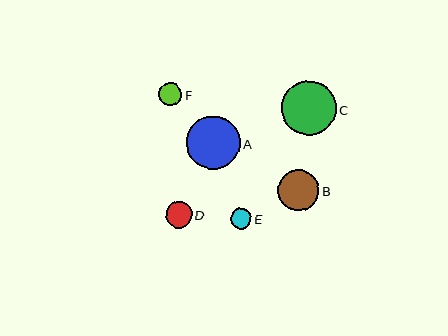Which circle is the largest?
Circle C is the largest with a size of approximately 55 pixels.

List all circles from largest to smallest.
From largest to smallest: C, A, B, D, F, E.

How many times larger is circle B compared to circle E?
Circle B is approximately 2.0 times the size of circle E.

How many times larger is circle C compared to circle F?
Circle C is approximately 2.3 times the size of circle F.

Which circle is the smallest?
Circle E is the smallest with a size of approximately 21 pixels.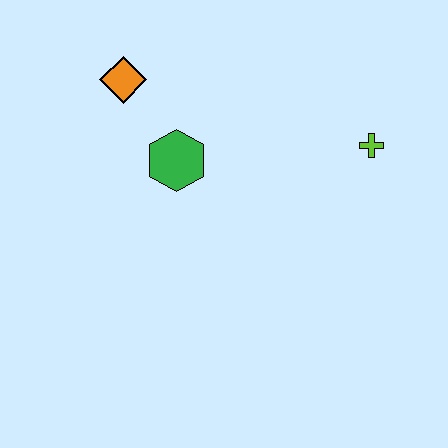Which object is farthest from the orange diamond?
The lime cross is farthest from the orange diamond.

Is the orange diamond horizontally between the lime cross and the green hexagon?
No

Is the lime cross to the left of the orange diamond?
No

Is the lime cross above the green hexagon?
Yes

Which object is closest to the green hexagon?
The orange diamond is closest to the green hexagon.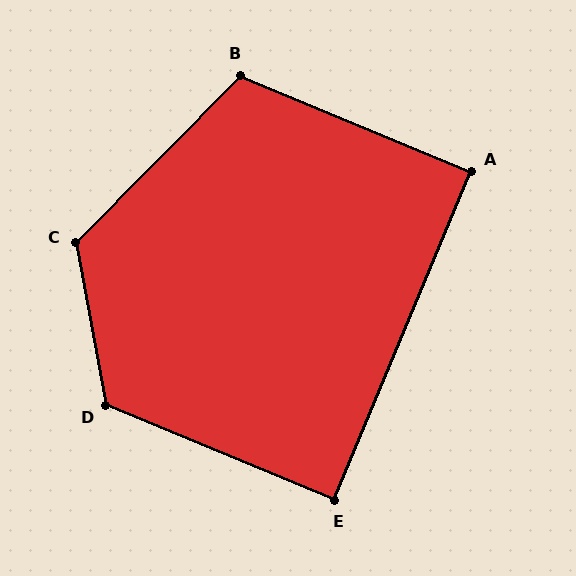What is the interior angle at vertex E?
Approximately 90 degrees (approximately right).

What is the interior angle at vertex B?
Approximately 112 degrees (obtuse).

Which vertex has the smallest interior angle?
A, at approximately 90 degrees.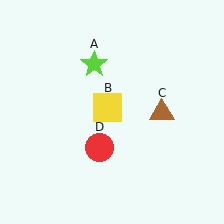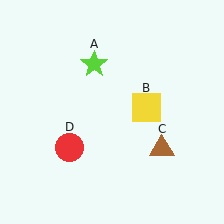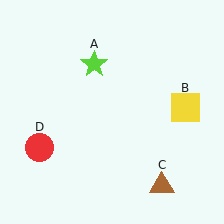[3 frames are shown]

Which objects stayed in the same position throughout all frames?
Lime star (object A) remained stationary.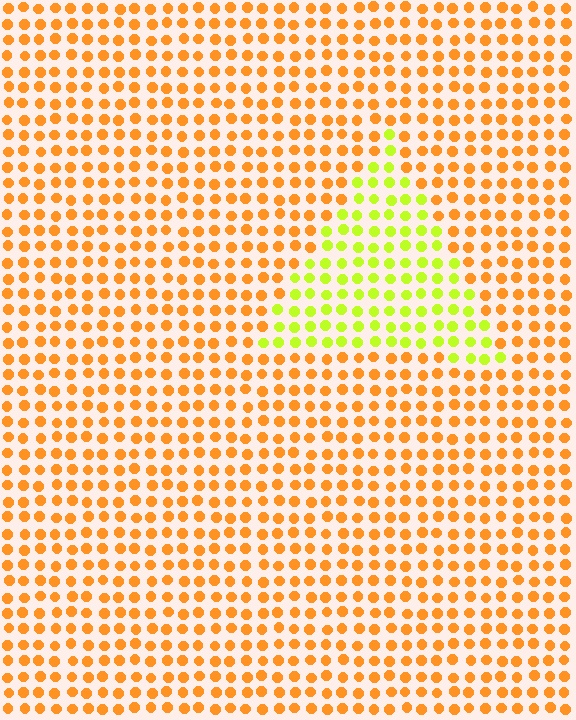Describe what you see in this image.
The image is filled with small orange elements in a uniform arrangement. A triangle-shaped region is visible where the elements are tinted to a slightly different hue, forming a subtle color boundary.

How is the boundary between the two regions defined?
The boundary is defined purely by a slight shift in hue (about 47 degrees). Spacing, size, and orientation are identical on both sides.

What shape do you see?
I see a triangle.